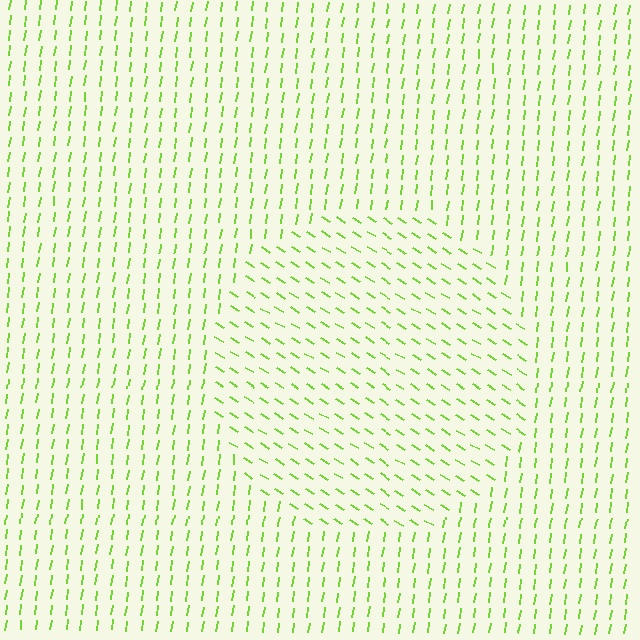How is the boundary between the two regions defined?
The boundary is defined purely by a change in line orientation (approximately 67 degrees difference). All lines are the same color and thickness.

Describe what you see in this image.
The image is filled with small lime line segments. A circle region in the image has lines oriented differently from the surrounding lines, creating a visible texture boundary.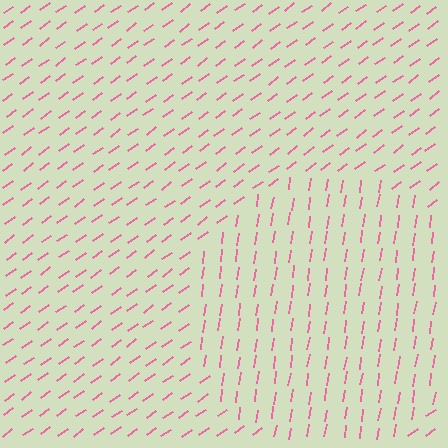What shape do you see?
I see a circle.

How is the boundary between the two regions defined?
The boundary is defined purely by a change in line orientation (approximately 45 degrees difference). All lines are the same color and thickness.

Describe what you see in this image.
The image is filled with small pink line segments. A circle region in the image has lines oriented differently from the surrounding lines, creating a visible texture boundary.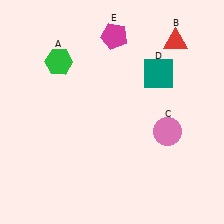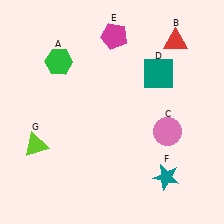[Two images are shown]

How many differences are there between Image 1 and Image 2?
There are 2 differences between the two images.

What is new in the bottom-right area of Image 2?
A teal star (F) was added in the bottom-right area of Image 2.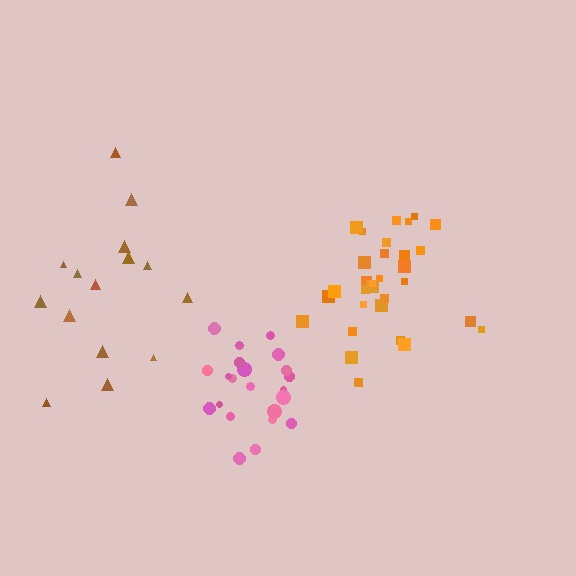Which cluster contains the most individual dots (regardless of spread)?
Orange (31).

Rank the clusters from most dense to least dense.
pink, orange, brown.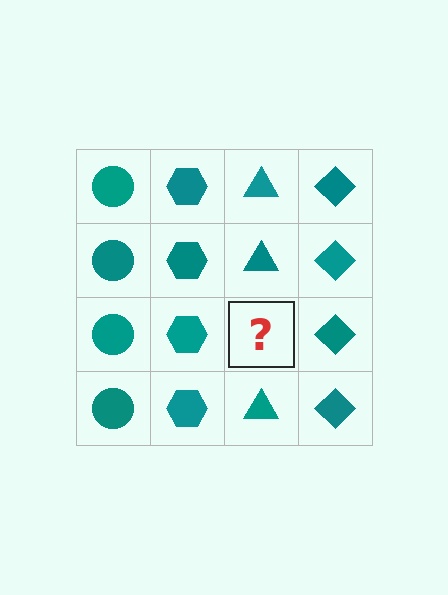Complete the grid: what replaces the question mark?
The question mark should be replaced with a teal triangle.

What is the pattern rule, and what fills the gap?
The rule is that each column has a consistent shape. The gap should be filled with a teal triangle.